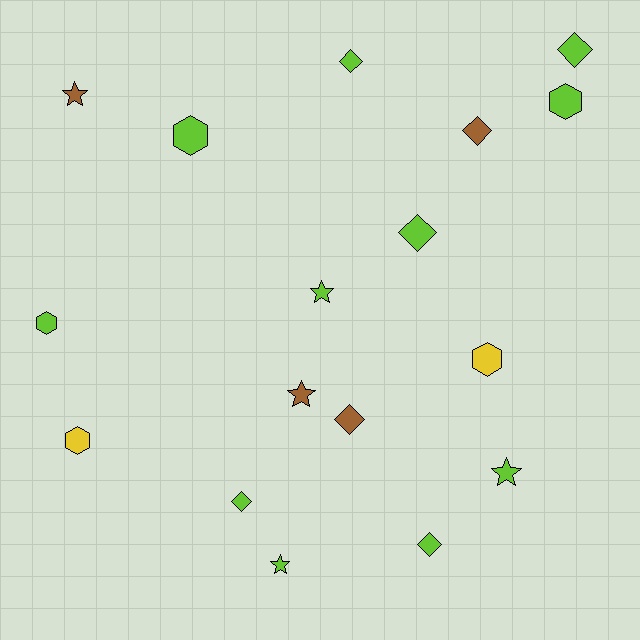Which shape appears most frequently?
Diamond, with 7 objects.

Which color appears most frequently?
Lime, with 11 objects.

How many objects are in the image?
There are 17 objects.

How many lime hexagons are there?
There are 3 lime hexagons.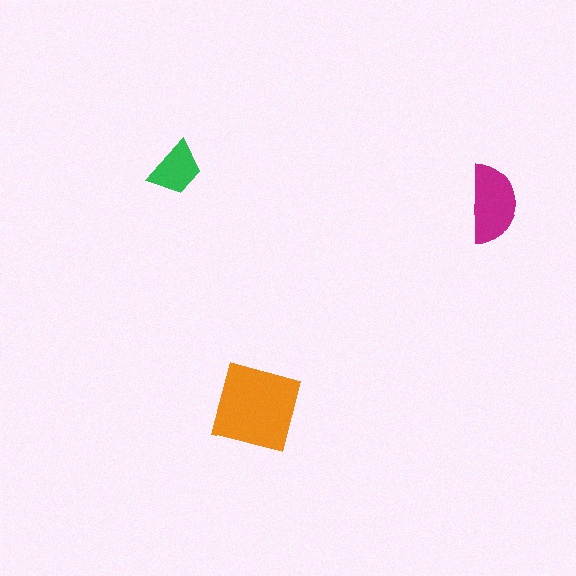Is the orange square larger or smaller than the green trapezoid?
Larger.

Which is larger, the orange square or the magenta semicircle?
The orange square.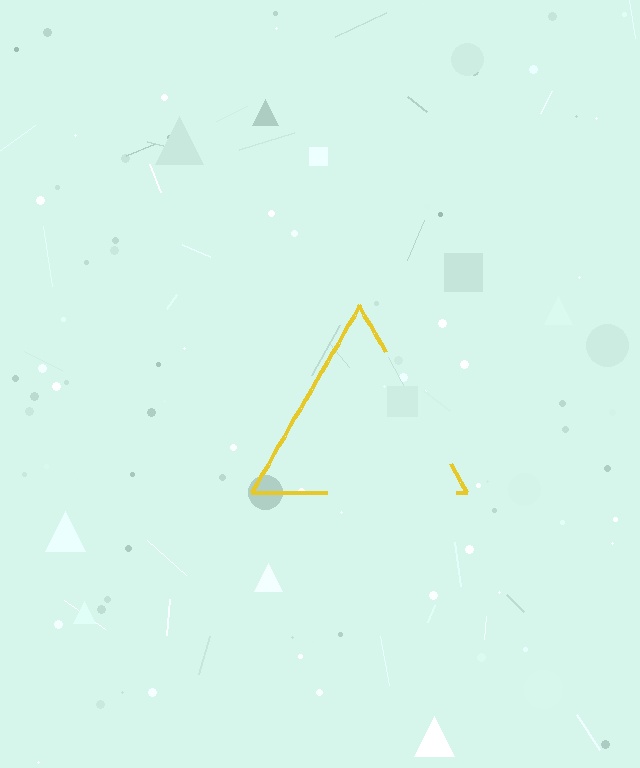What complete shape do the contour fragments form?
The contour fragments form a triangle.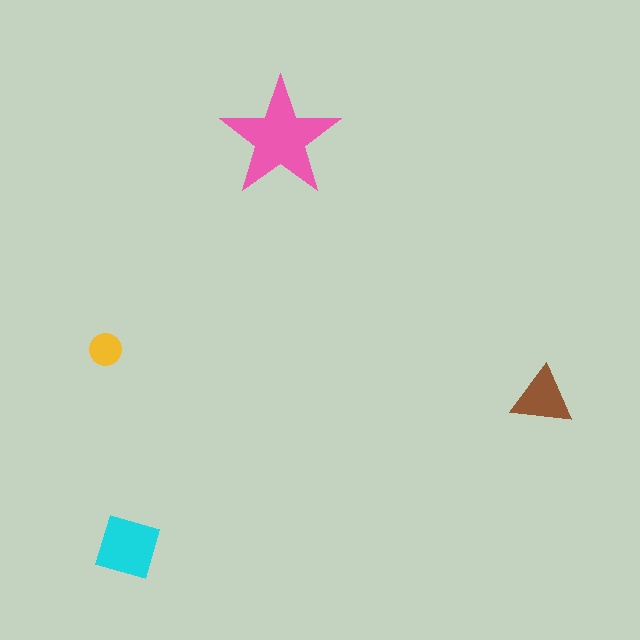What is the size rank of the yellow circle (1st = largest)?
4th.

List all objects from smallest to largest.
The yellow circle, the brown triangle, the cyan diamond, the pink star.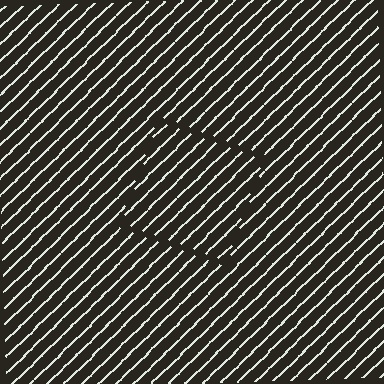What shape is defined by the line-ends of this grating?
An illusory square. The interior of the shape contains the same grating, shifted by half a period — the contour is defined by the phase discontinuity where line-ends from the inner and outer gratings abut.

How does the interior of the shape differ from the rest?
The interior of the shape contains the same grating, shifted by half a period — the contour is defined by the phase discontinuity where line-ends from the inner and outer gratings abut.